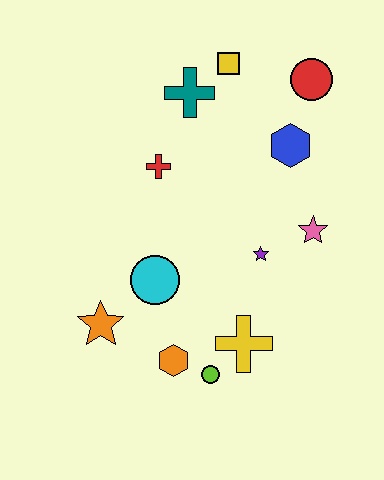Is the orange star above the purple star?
No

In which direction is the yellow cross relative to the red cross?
The yellow cross is below the red cross.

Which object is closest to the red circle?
The blue hexagon is closest to the red circle.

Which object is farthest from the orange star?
The red circle is farthest from the orange star.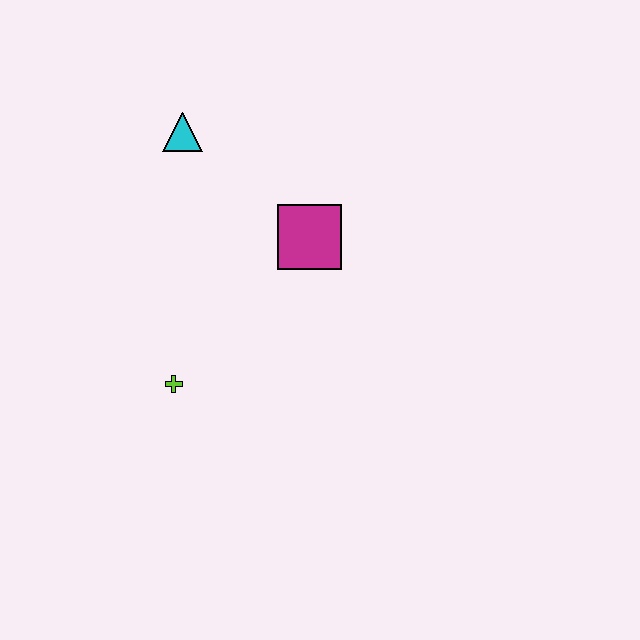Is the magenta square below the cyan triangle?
Yes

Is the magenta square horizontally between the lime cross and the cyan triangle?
No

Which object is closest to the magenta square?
The cyan triangle is closest to the magenta square.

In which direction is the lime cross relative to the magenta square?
The lime cross is below the magenta square.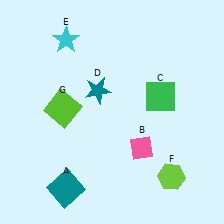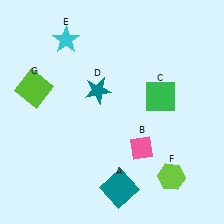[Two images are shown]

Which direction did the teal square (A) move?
The teal square (A) moved right.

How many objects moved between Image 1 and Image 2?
2 objects moved between the two images.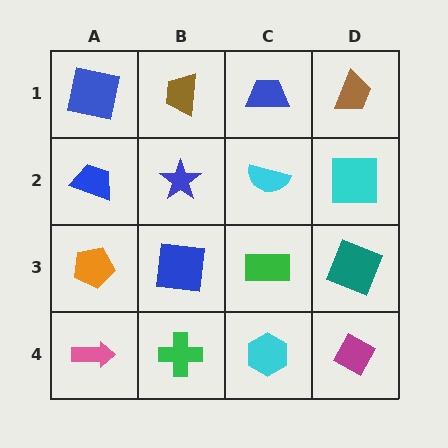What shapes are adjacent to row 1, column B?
A blue star (row 2, column B), a blue square (row 1, column A), a blue trapezoid (row 1, column C).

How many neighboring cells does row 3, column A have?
3.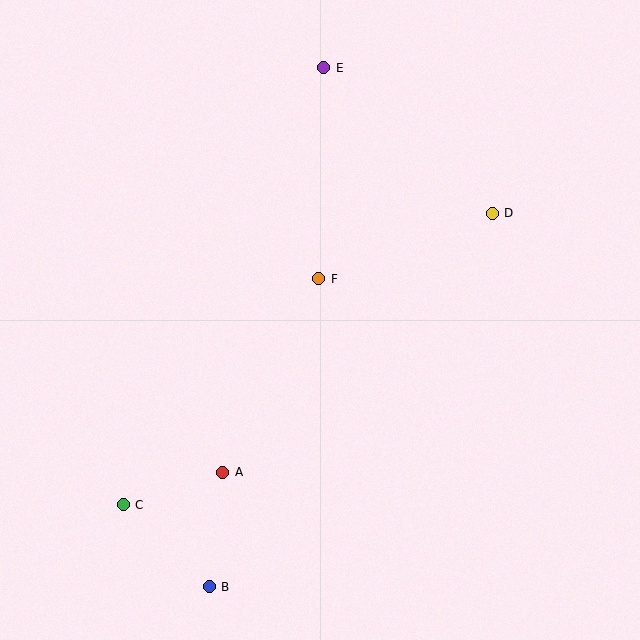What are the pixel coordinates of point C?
Point C is at (123, 505).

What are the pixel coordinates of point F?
Point F is at (319, 279).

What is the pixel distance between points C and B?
The distance between C and B is 119 pixels.